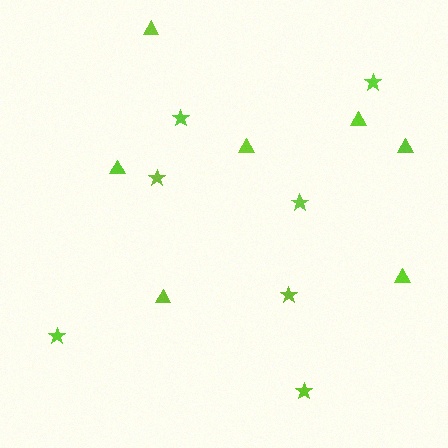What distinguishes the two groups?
There are 2 groups: one group of stars (7) and one group of triangles (7).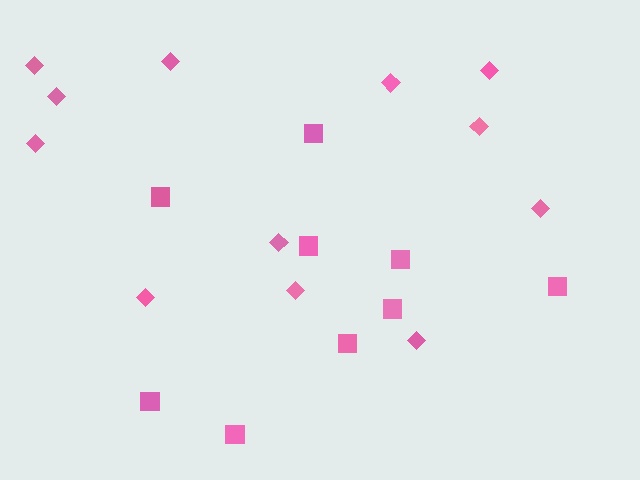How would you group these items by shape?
There are 2 groups: one group of diamonds (12) and one group of squares (9).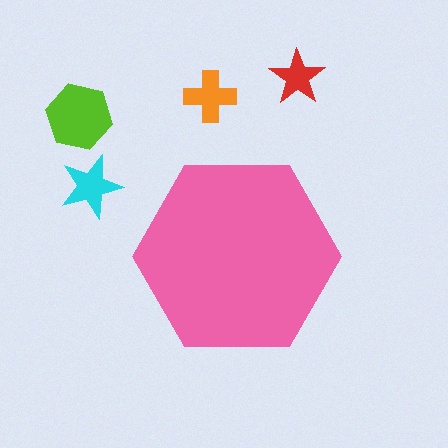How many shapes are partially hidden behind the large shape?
0 shapes are partially hidden.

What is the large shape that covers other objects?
A pink hexagon.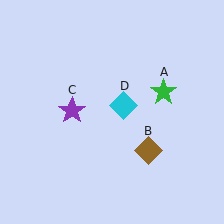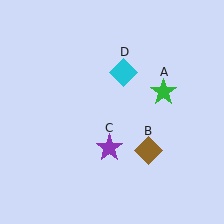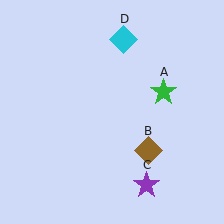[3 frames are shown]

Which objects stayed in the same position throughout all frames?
Green star (object A) and brown diamond (object B) remained stationary.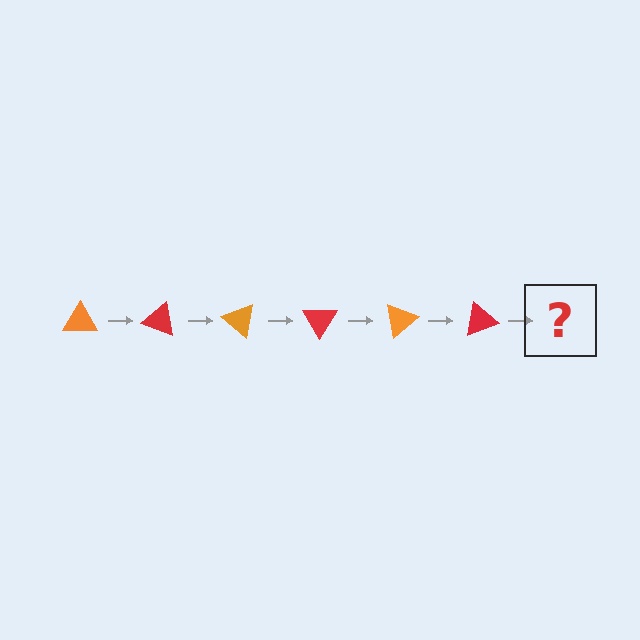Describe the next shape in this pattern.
It should be an orange triangle, rotated 120 degrees from the start.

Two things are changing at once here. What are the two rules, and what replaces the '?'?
The two rules are that it rotates 20 degrees each step and the color cycles through orange and red. The '?' should be an orange triangle, rotated 120 degrees from the start.